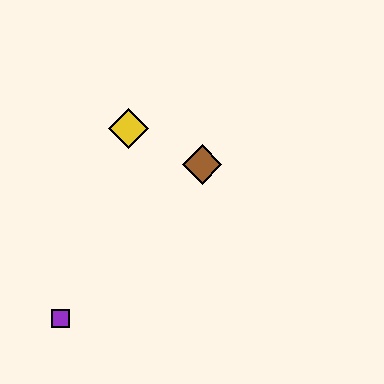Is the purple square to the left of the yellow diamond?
Yes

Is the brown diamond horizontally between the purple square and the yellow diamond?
No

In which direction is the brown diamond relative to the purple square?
The brown diamond is above the purple square.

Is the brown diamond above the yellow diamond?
No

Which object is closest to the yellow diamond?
The brown diamond is closest to the yellow diamond.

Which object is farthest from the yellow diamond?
The purple square is farthest from the yellow diamond.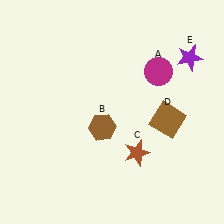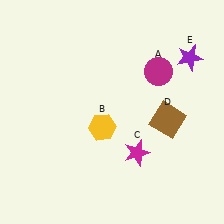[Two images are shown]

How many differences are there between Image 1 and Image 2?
There are 2 differences between the two images.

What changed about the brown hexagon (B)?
In Image 1, B is brown. In Image 2, it changed to yellow.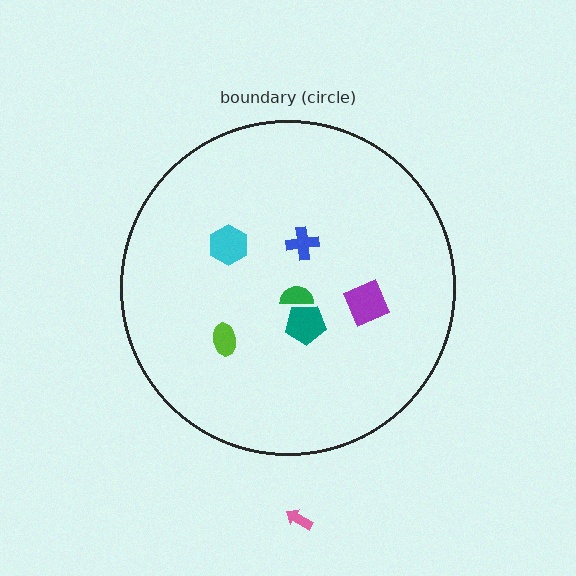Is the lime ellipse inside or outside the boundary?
Inside.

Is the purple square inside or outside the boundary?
Inside.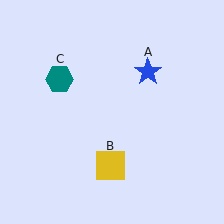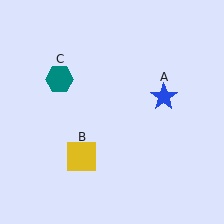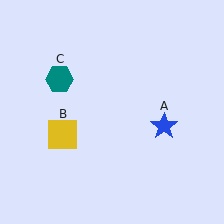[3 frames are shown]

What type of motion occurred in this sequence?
The blue star (object A), yellow square (object B) rotated clockwise around the center of the scene.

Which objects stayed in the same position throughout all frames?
Teal hexagon (object C) remained stationary.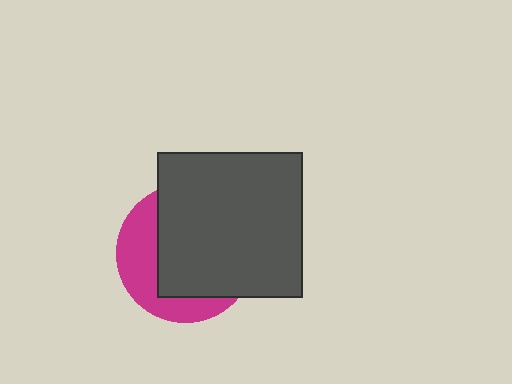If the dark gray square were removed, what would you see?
You would see the complete magenta circle.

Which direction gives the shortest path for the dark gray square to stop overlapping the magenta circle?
Moving right gives the shortest separation.